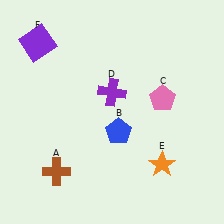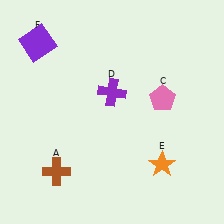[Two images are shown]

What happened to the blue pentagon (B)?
The blue pentagon (B) was removed in Image 2. It was in the bottom-right area of Image 1.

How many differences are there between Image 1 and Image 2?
There is 1 difference between the two images.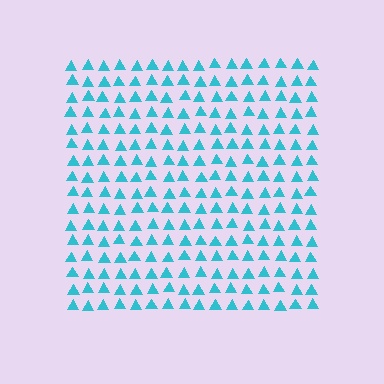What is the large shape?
The large shape is a square.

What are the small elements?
The small elements are triangles.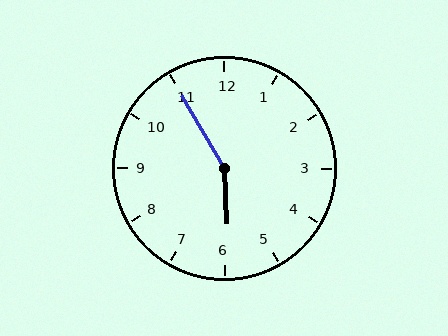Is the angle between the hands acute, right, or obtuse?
It is obtuse.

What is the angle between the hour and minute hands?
Approximately 152 degrees.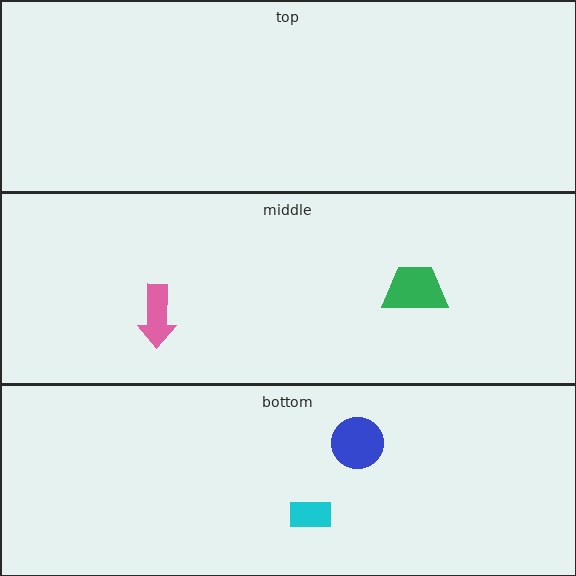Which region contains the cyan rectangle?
The bottom region.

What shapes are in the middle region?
The green trapezoid, the pink arrow.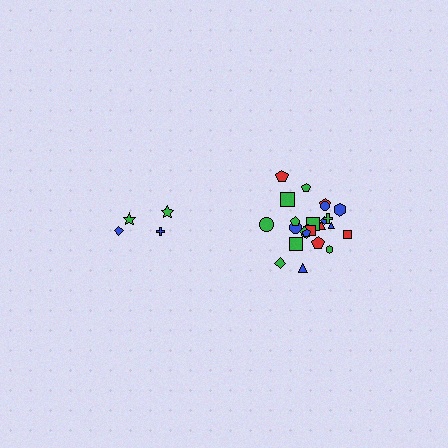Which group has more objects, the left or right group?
The right group.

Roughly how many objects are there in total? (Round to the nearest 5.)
Roughly 30 objects in total.